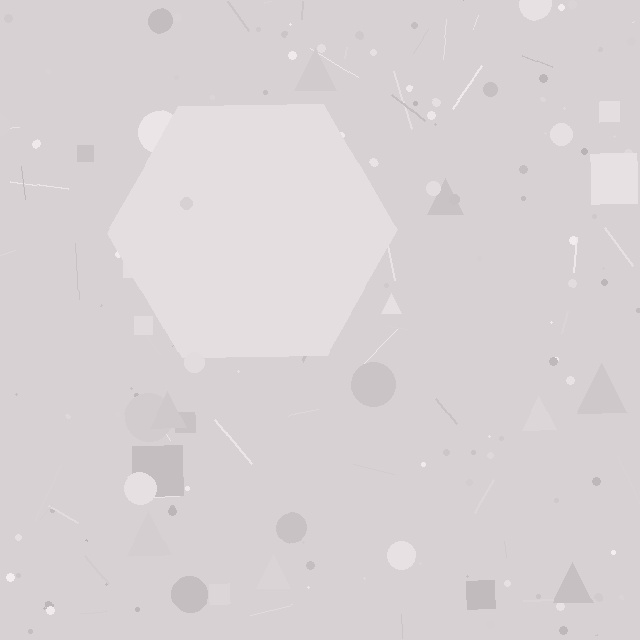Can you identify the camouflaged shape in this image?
The camouflaged shape is a hexagon.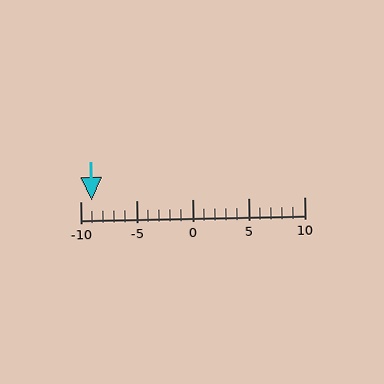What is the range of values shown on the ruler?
The ruler shows values from -10 to 10.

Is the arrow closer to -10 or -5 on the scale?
The arrow is closer to -10.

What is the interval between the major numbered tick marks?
The major tick marks are spaced 5 units apart.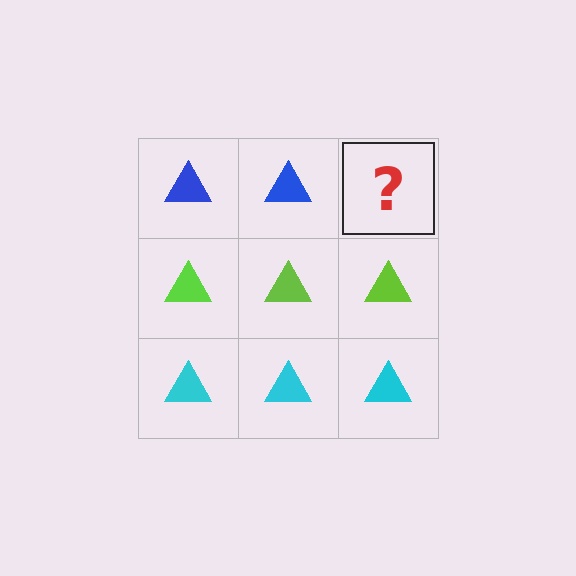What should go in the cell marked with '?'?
The missing cell should contain a blue triangle.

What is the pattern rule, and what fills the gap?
The rule is that each row has a consistent color. The gap should be filled with a blue triangle.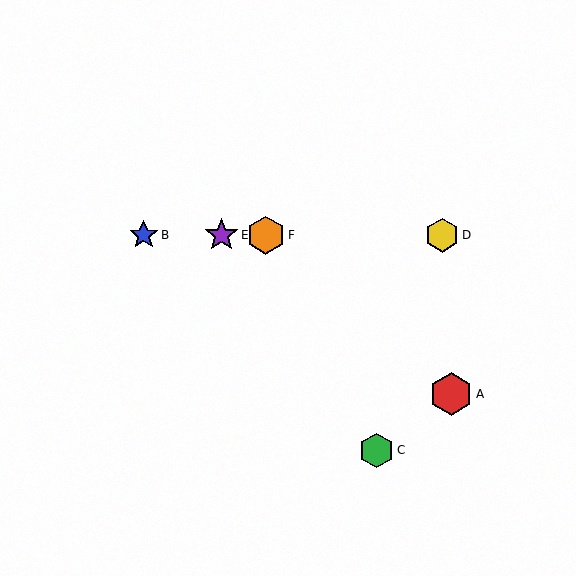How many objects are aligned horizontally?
4 objects (B, D, E, F) are aligned horizontally.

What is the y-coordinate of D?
Object D is at y≈235.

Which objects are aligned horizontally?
Objects B, D, E, F are aligned horizontally.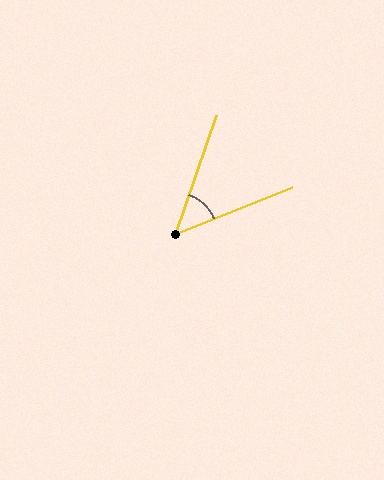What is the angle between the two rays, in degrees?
Approximately 49 degrees.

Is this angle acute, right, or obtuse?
It is acute.